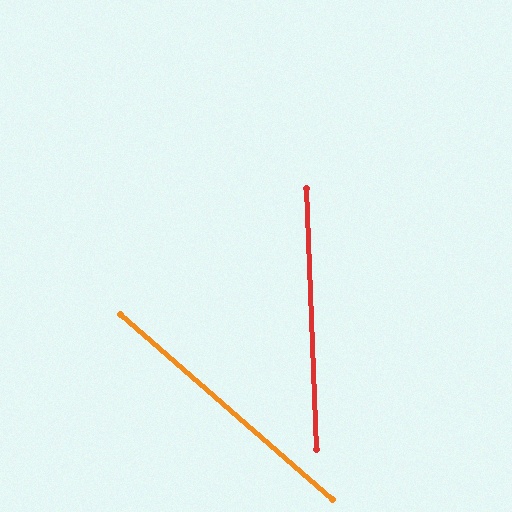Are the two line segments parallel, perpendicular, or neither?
Neither parallel nor perpendicular — they differ by about 47°.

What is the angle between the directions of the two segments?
Approximately 47 degrees.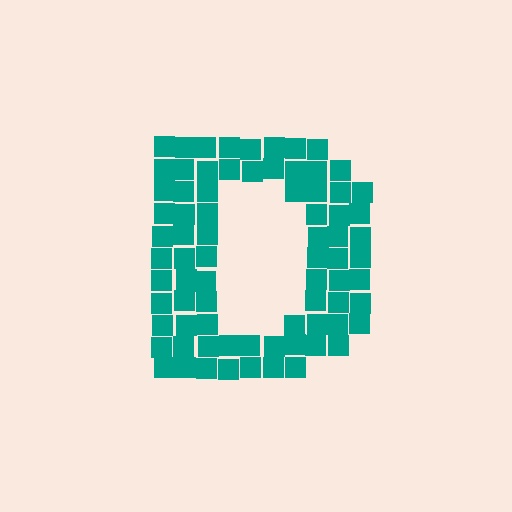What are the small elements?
The small elements are squares.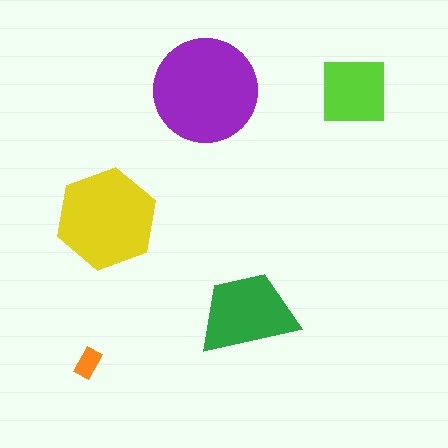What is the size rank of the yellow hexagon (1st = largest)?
2nd.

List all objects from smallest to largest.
The orange rectangle, the lime square, the green trapezoid, the yellow hexagon, the purple circle.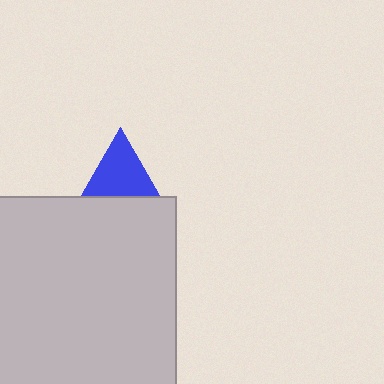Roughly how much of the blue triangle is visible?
About half of it is visible (roughly 53%).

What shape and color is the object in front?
The object in front is a light gray square.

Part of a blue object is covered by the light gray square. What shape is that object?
It is a triangle.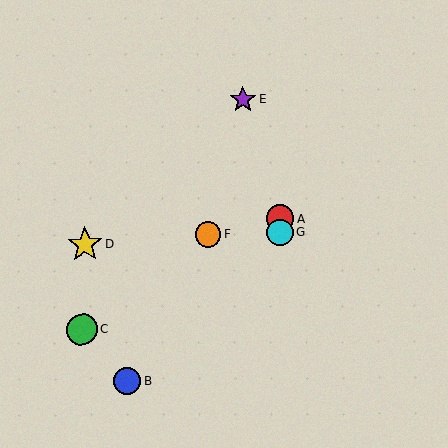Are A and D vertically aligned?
No, A is at x≈280 and D is at x≈85.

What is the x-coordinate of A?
Object A is at x≈280.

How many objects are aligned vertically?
2 objects (A, G) are aligned vertically.